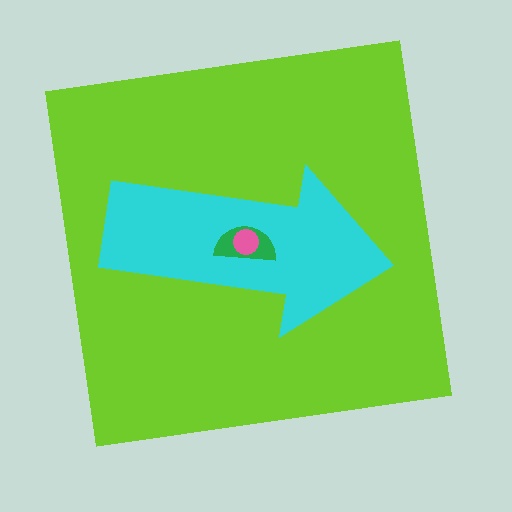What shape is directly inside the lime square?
The cyan arrow.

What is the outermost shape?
The lime square.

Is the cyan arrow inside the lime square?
Yes.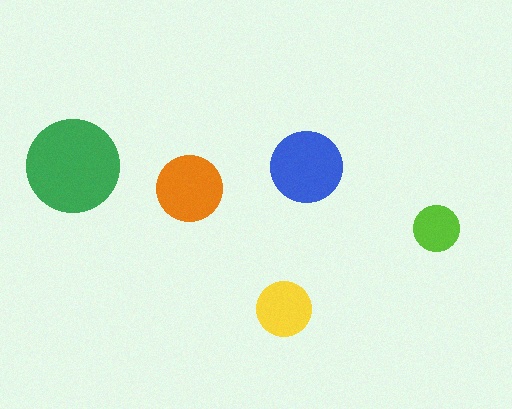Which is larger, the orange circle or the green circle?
The green one.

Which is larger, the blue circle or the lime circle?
The blue one.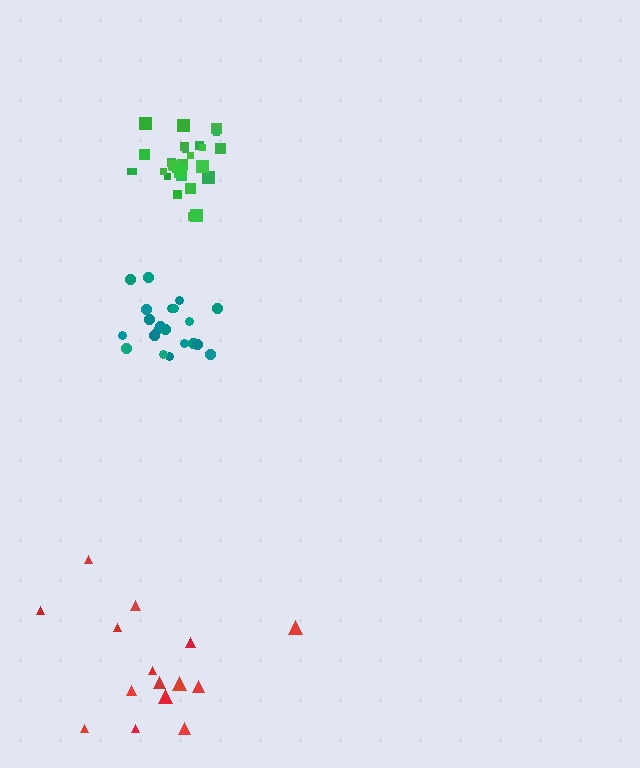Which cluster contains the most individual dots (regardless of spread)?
Green (28).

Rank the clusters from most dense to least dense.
green, teal, red.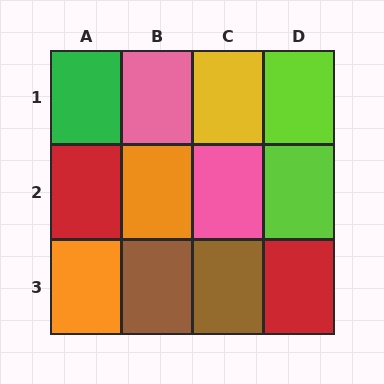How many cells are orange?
2 cells are orange.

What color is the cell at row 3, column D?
Red.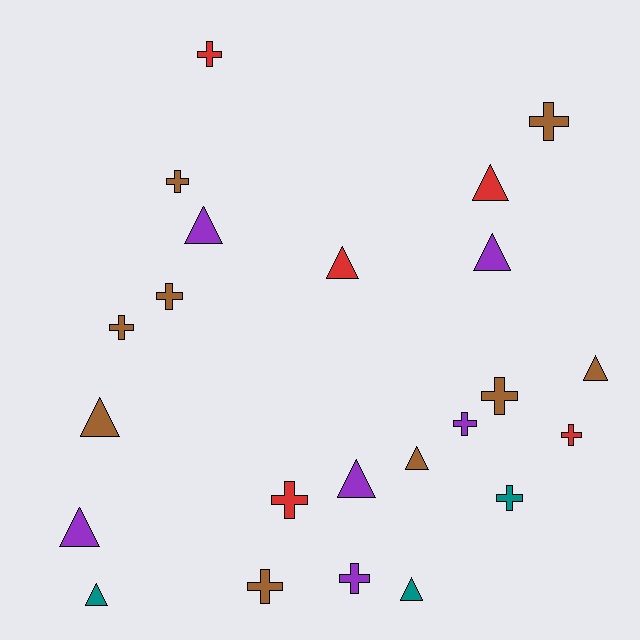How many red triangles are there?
There are 2 red triangles.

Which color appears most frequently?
Brown, with 9 objects.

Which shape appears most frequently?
Cross, with 12 objects.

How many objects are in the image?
There are 23 objects.